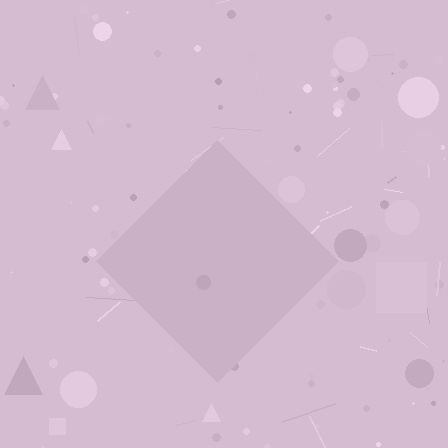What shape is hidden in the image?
A diamond is hidden in the image.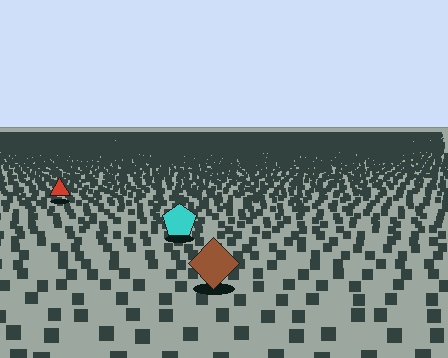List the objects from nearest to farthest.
From nearest to farthest: the brown diamond, the cyan pentagon, the red triangle.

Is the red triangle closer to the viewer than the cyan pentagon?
No. The cyan pentagon is closer — you can tell from the texture gradient: the ground texture is coarser near it.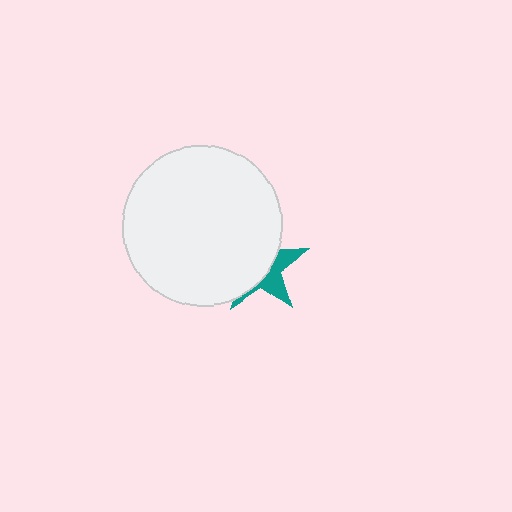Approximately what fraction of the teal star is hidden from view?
Roughly 64% of the teal star is hidden behind the white circle.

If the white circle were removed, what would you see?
You would see the complete teal star.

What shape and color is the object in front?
The object in front is a white circle.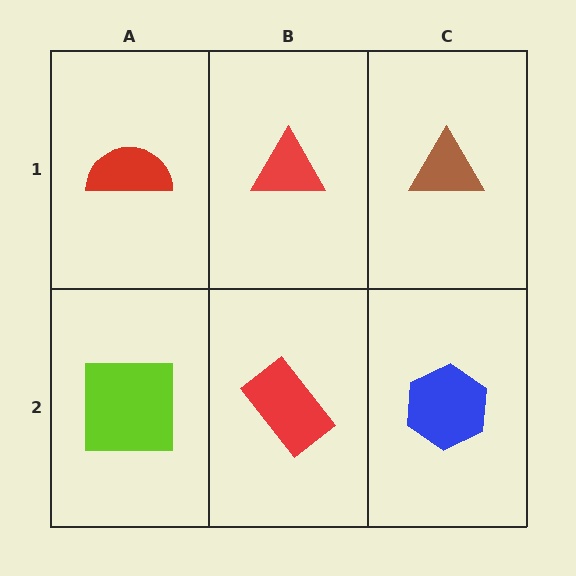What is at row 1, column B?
A red triangle.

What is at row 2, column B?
A red rectangle.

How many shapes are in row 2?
3 shapes.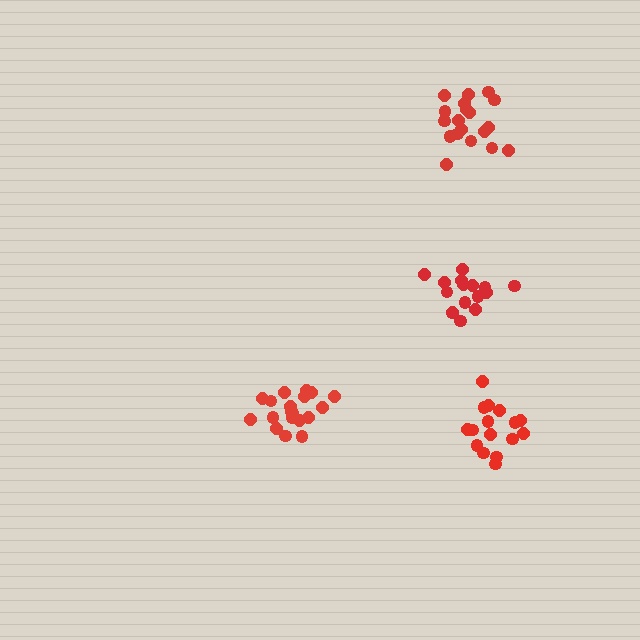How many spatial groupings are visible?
There are 4 spatial groupings.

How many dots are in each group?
Group 1: 16 dots, Group 2: 19 dots, Group 3: 19 dots, Group 4: 16 dots (70 total).